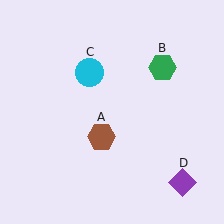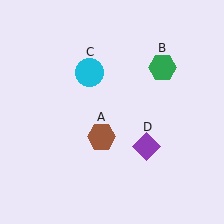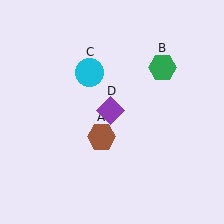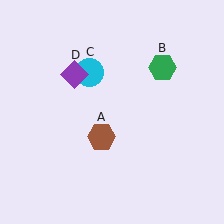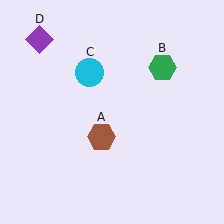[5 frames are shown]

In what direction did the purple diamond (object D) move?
The purple diamond (object D) moved up and to the left.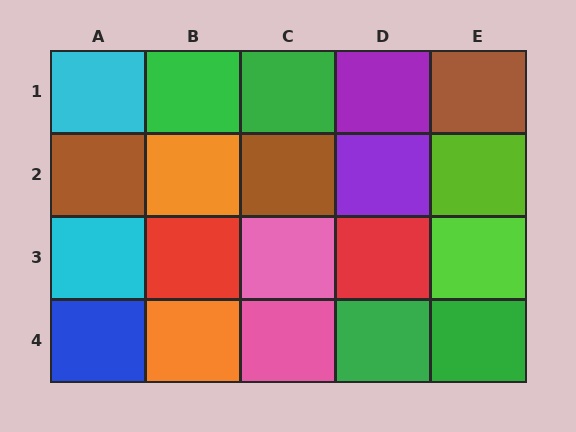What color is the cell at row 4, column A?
Blue.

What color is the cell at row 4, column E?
Green.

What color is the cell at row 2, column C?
Brown.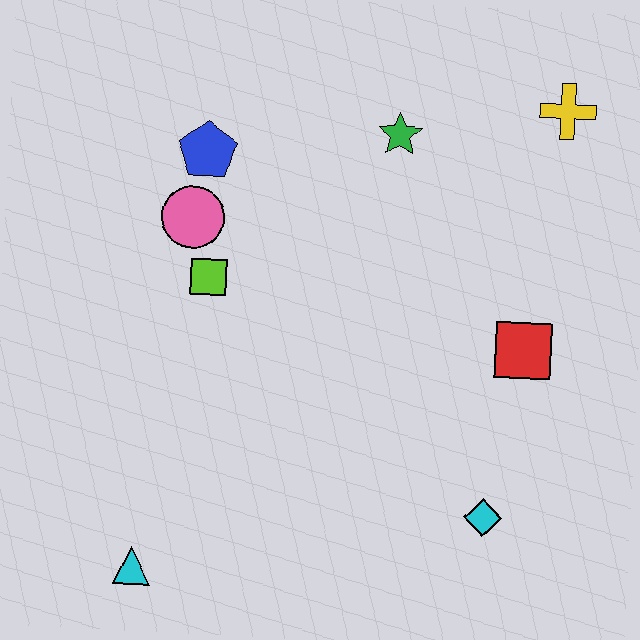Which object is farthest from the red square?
The cyan triangle is farthest from the red square.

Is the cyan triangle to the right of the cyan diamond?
No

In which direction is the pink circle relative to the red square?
The pink circle is to the left of the red square.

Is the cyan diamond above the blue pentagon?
No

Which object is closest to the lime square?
The pink circle is closest to the lime square.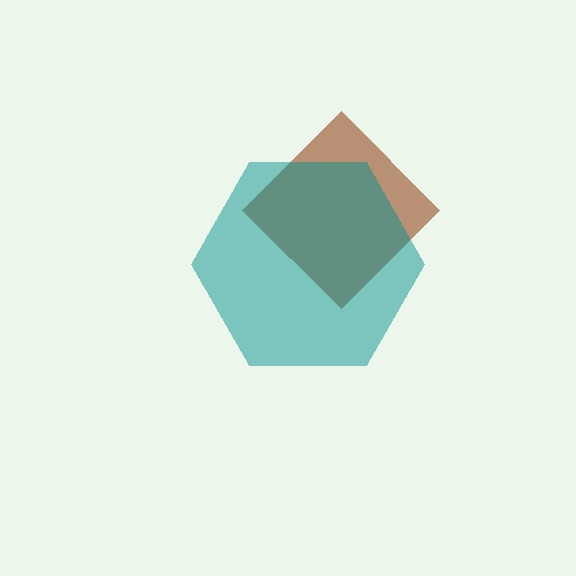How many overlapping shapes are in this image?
There are 2 overlapping shapes in the image.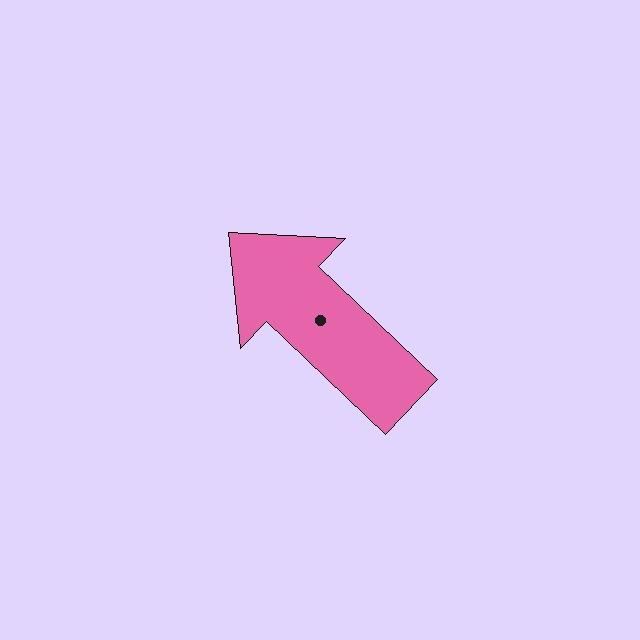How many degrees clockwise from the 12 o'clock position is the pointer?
Approximately 314 degrees.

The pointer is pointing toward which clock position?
Roughly 10 o'clock.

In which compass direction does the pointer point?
Northwest.